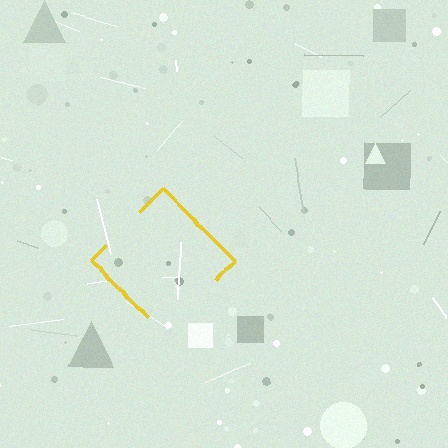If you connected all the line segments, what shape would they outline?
They would outline a diamond.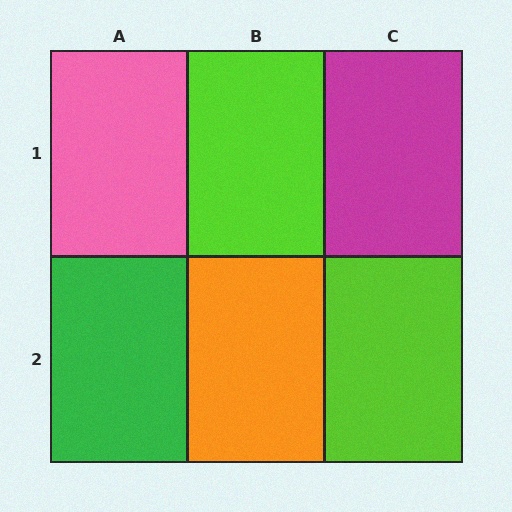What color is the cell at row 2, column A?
Green.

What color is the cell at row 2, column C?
Lime.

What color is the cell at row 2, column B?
Orange.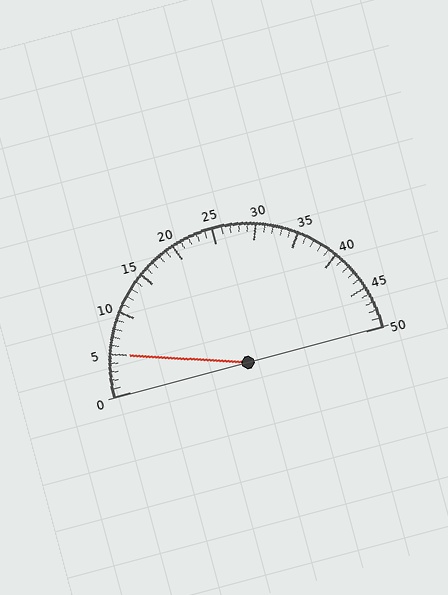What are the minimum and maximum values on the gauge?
The gauge ranges from 0 to 50.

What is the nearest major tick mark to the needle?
The nearest major tick mark is 5.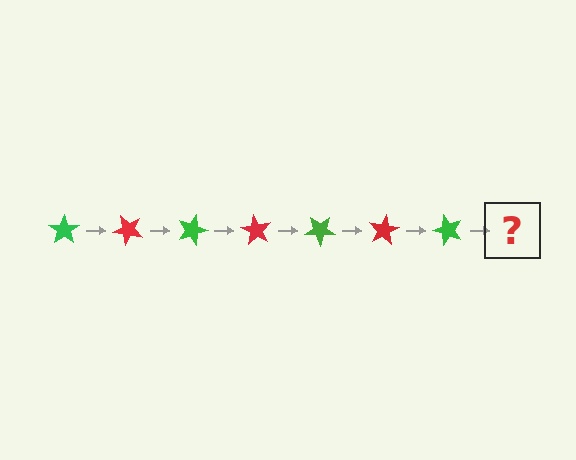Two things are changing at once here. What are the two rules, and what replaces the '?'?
The two rules are that it rotates 45 degrees each step and the color cycles through green and red. The '?' should be a red star, rotated 315 degrees from the start.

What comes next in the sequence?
The next element should be a red star, rotated 315 degrees from the start.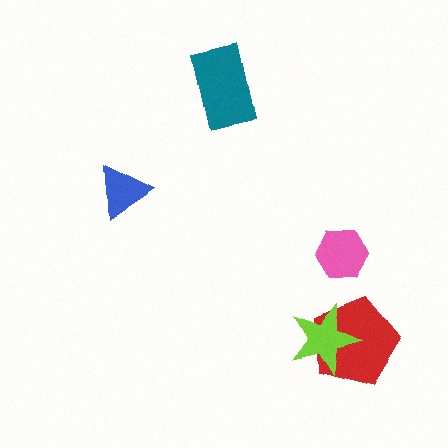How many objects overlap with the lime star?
1 object overlaps with the lime star.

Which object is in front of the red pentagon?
The lime star is in front of the red pentagon.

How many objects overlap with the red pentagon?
1 object overlaps with the red pentagon.